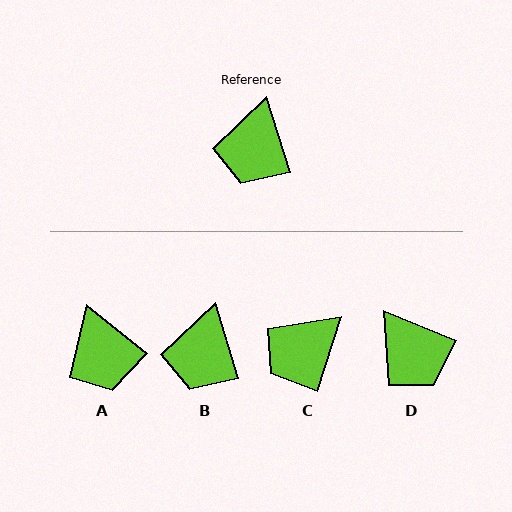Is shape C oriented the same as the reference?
No, it is off by about 35 degrees.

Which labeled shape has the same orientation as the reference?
B.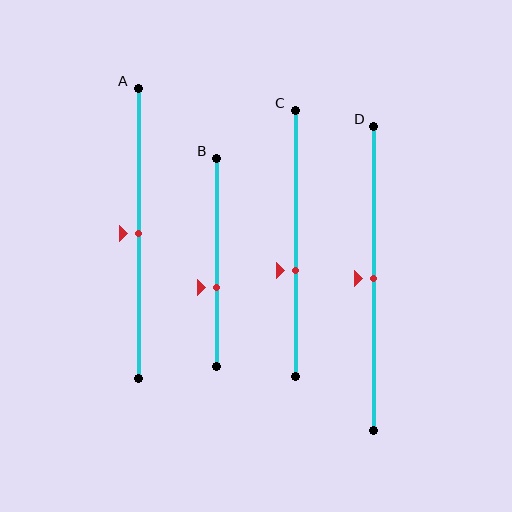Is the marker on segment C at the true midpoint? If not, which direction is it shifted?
No, the marker on segment C is shifted downward by about 10% of the segment length.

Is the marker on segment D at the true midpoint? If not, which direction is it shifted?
Yes, the marker on segment D is at the true midpoint.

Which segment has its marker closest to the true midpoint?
Segment A has its marker closest to the true midpoint.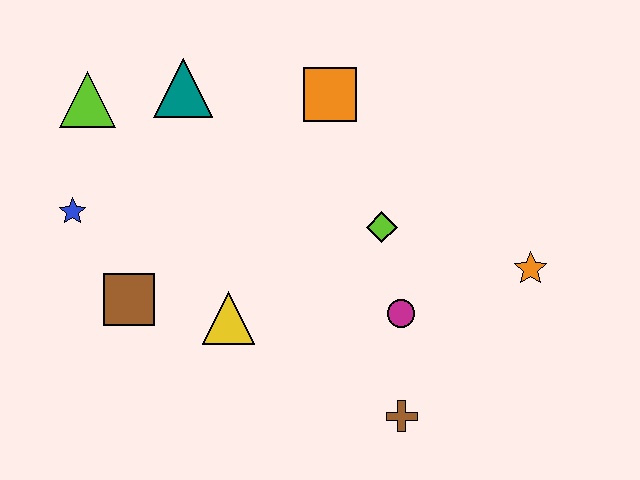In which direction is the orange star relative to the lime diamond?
The orange star is to the right of the lime diamond.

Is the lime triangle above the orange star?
Yes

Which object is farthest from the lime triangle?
The orange star is farthest from the lime triangle.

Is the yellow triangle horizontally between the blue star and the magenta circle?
Yes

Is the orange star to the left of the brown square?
No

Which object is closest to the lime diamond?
The magenta circle is closest to the lime diamond.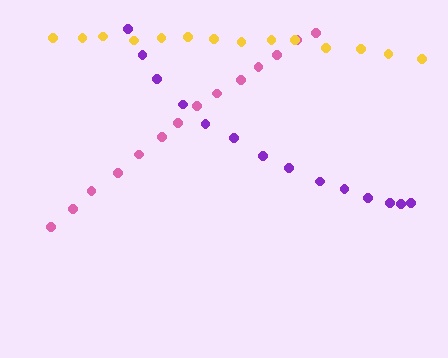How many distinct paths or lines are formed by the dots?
There are 3 distinct paths.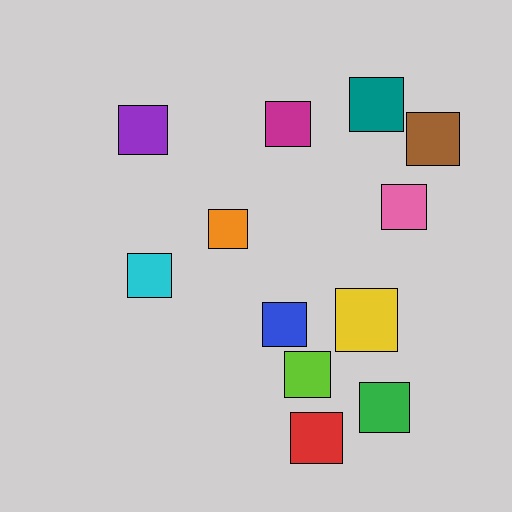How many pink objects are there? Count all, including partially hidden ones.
There is 1 pink object.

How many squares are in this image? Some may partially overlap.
There are 12 squares.